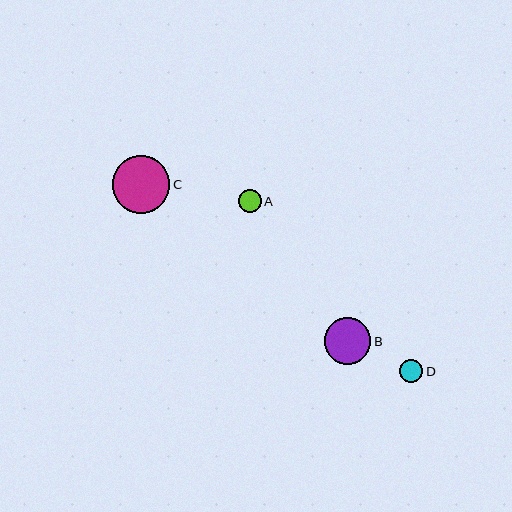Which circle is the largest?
Circle C is the largest with a size of approximately 58 pixels.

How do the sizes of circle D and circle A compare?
Circle D and circle A are approximately the same size.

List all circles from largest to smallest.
From largest to smallest: C, B, D, A.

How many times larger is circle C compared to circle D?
Circle C is approximately 2.5 times the size of circle D.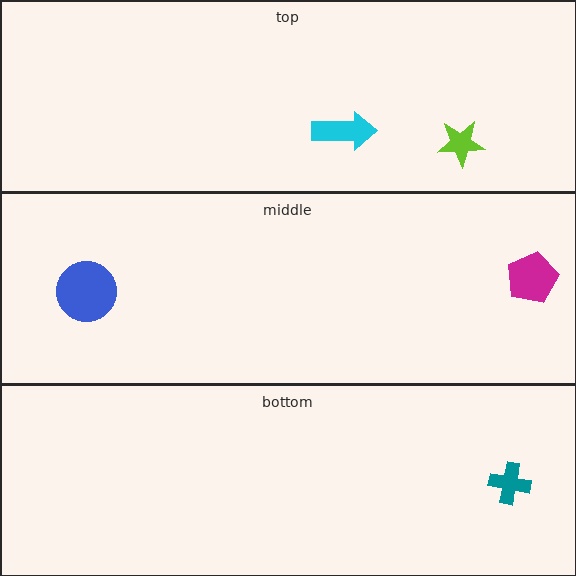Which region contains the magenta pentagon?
The middle region.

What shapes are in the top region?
The lime star, the cyan arrow.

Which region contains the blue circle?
The middle region.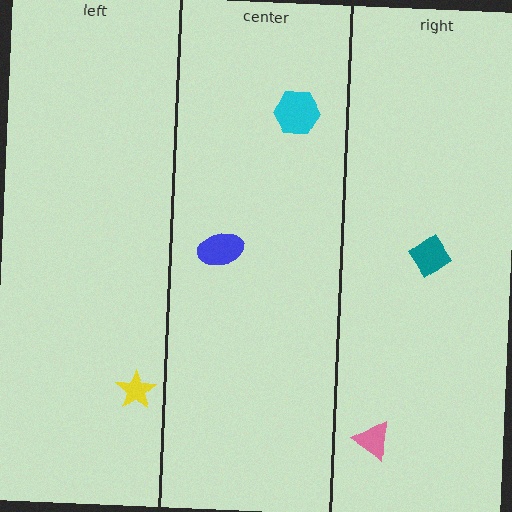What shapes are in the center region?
The blue ellipse, the cyan hexagon.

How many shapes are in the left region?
1.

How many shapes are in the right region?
2.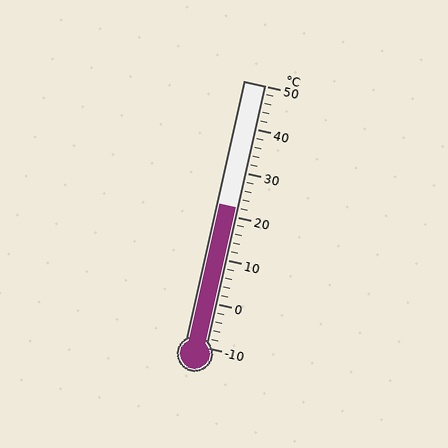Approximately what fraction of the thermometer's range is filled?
The thermometer is filled to approximately 55% of its range.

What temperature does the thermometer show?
The thermometer shows approximately 22°C.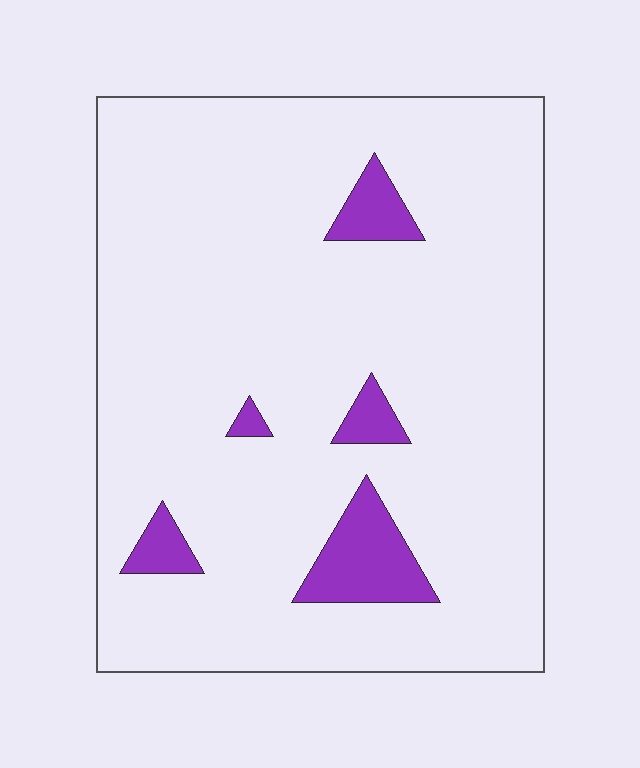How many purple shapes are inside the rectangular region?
5.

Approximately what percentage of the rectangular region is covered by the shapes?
Approximately 10%.